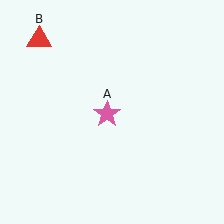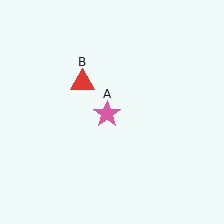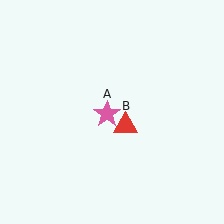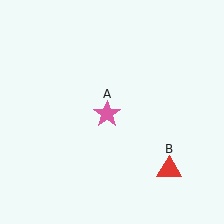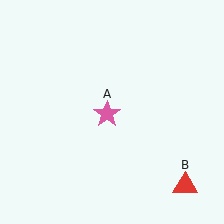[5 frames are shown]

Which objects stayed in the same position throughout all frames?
Pink star (object A) remained stationary.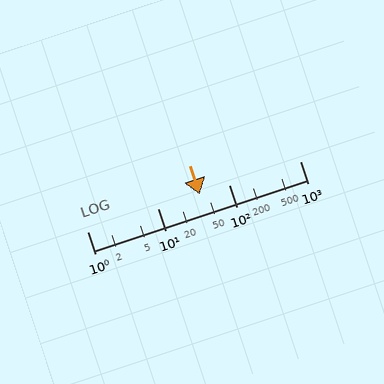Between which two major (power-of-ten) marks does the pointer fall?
The pointer is between 10 and 100.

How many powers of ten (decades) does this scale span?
The scale spans 3 decades, from 1 to 1000.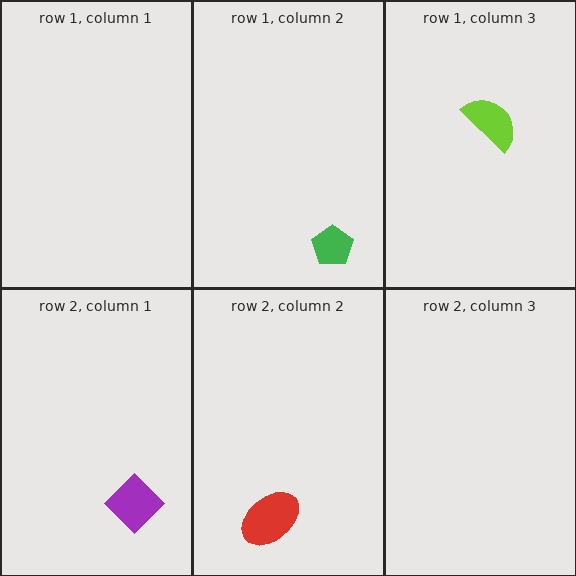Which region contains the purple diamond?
The row 2, column 1 region.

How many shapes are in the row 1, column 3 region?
1.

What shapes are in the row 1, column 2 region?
The green pentagon.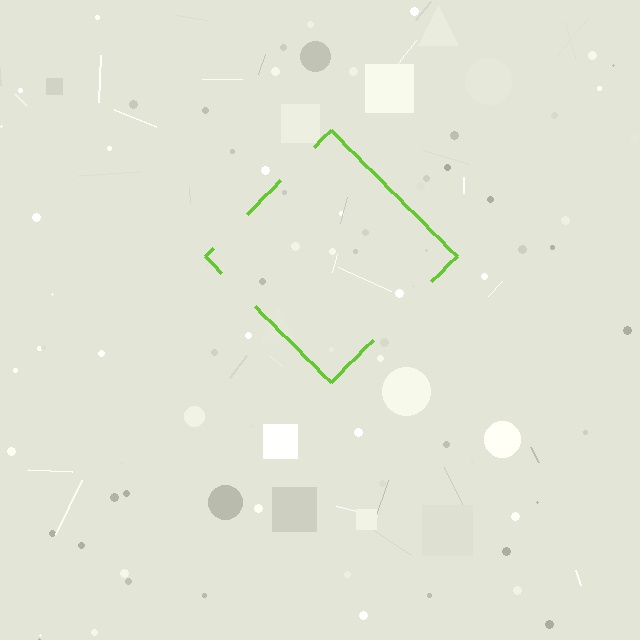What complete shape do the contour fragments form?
The contour fragments form a diamond.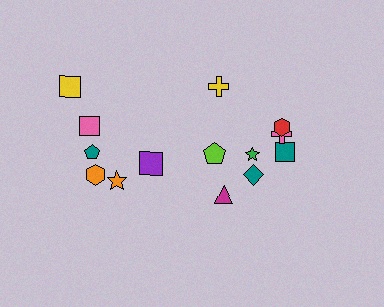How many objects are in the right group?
There are 8 objects.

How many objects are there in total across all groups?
There are 14 objects.